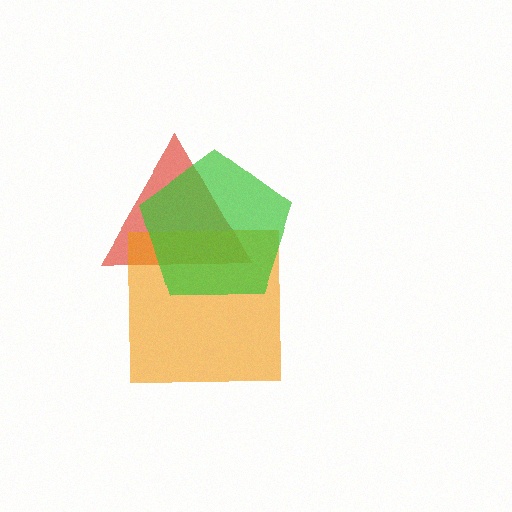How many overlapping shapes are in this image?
There are 3 overlapping shapes in the image.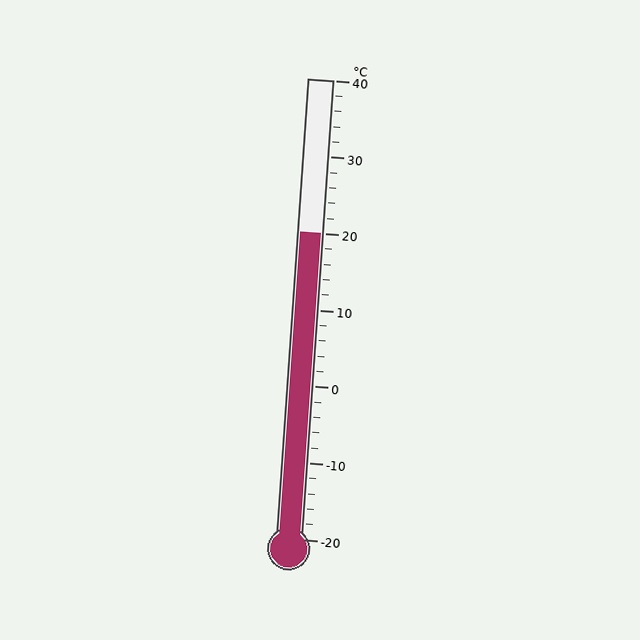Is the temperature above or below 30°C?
The temperature is below 30°C.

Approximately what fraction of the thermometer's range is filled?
The thermometer is filled to approximately 65% of its range.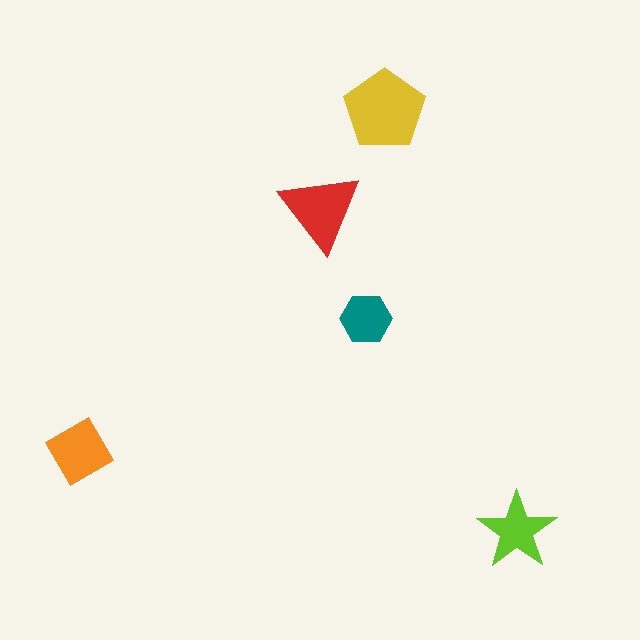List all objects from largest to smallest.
The yellow pentagon, the red triangle, the orange diamond, the lime star, the teal hexagon.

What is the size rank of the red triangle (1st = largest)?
2nd.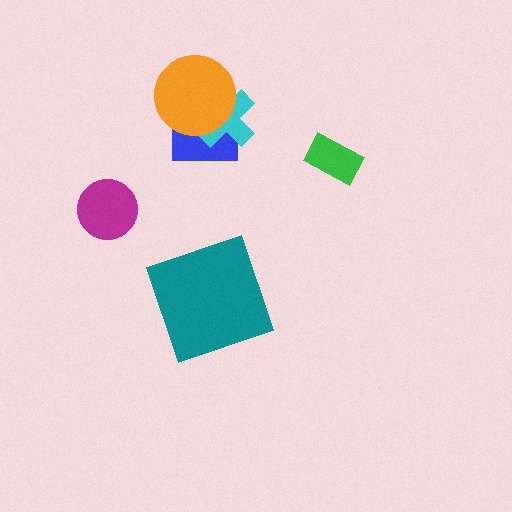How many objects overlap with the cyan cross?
2 objects overlap with the cyan cross.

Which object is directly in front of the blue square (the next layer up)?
The cyan cross is directly in front of the blue square.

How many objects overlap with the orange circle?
2 objects overlap with the orange circle.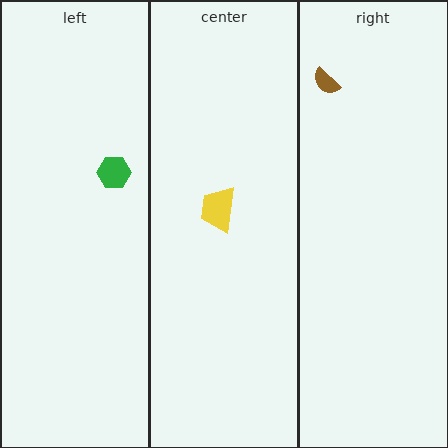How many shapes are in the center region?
1.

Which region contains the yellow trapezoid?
The center region.